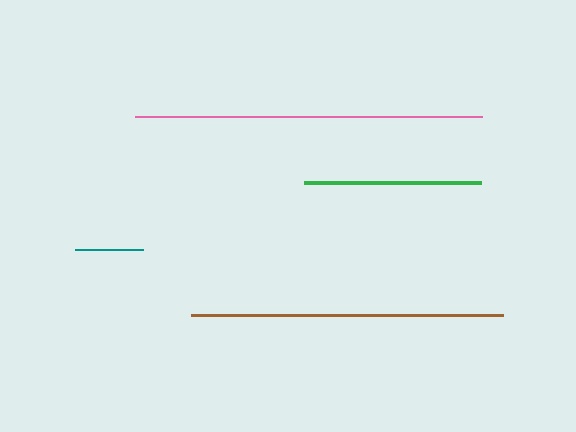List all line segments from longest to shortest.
From longest to shortest: pink, brown, green, teal.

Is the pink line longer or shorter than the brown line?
The pink line is longer than the brown line.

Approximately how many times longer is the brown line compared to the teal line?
The brown line is approximately 4.6 times the length of the teal line.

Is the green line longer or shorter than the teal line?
The green line is longer than the teal line.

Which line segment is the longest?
The pink line is the longest at approximately 347 pixels.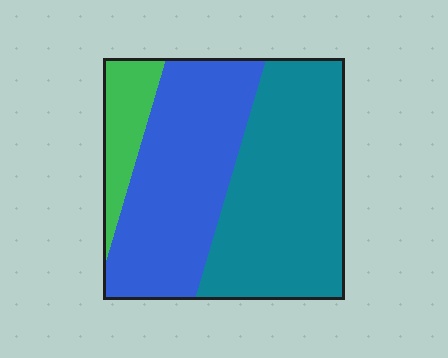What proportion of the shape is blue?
Blue covers around 40% of the shape.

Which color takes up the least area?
Green, at roughly 10%.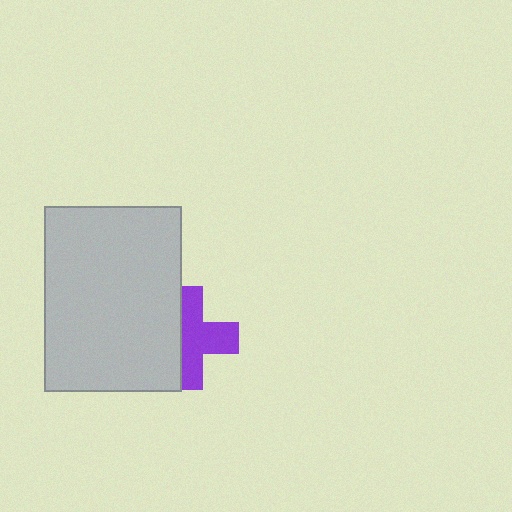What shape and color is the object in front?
The object in front is a light gray rectangle.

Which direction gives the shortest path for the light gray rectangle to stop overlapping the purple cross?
Moving left gives the shortest separation.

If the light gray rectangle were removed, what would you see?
You would see the complete purple cross.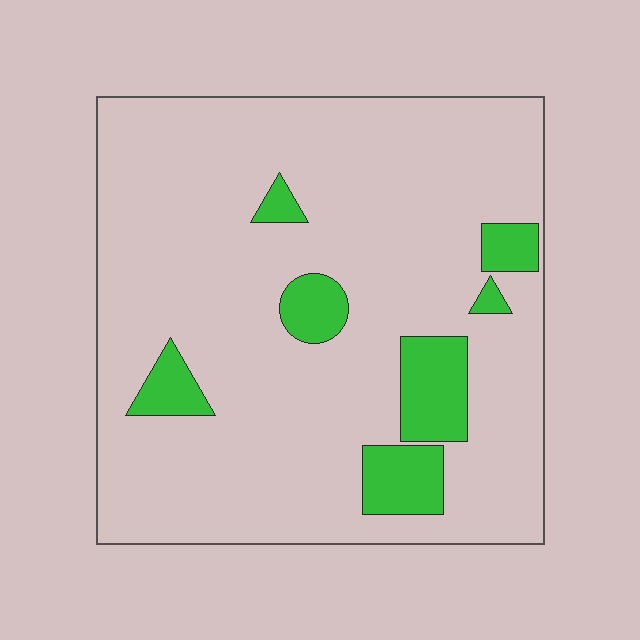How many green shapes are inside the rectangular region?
7.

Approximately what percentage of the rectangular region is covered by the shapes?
Approximately 15%.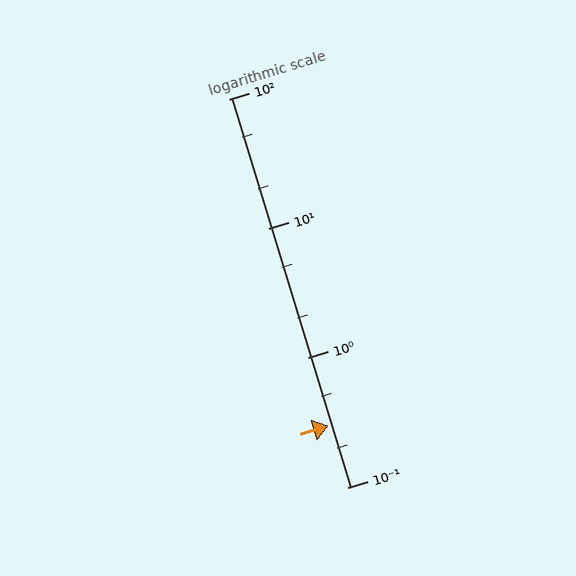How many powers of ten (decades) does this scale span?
The scale spans 3 decades, from 0.1 to 100.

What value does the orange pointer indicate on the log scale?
The pointer indicates approximately 0.3.